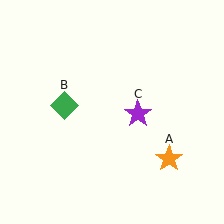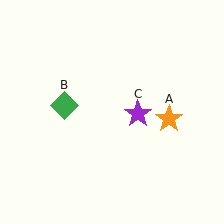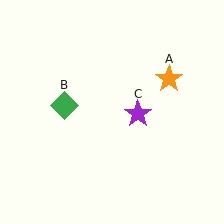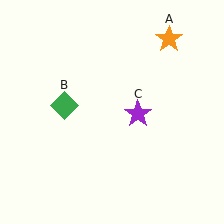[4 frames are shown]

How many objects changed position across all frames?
1 object changed position: orange star (object A).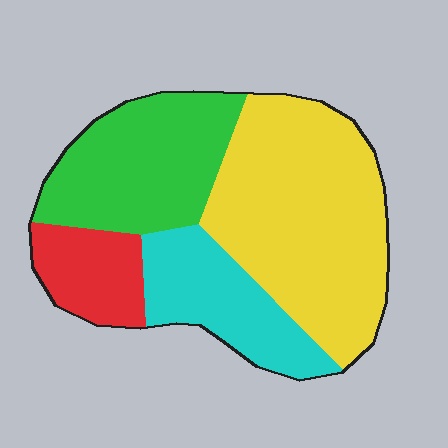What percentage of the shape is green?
Green takes up about one quarter (1/4) of the shape.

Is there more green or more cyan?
Green.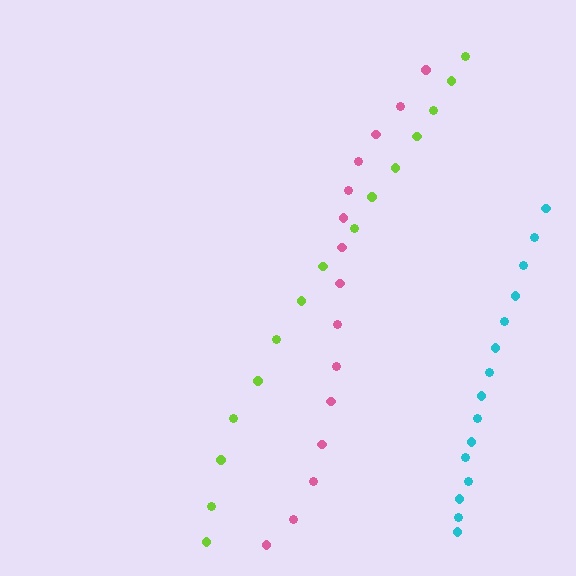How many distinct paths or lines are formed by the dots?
There are 3 distinct paths.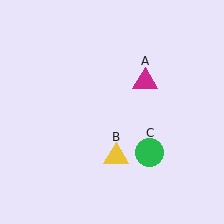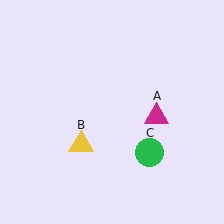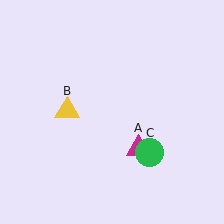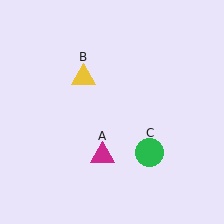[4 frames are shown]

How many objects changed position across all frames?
2 objects changed position: magenta triangle (object A), yellow triangle (object B).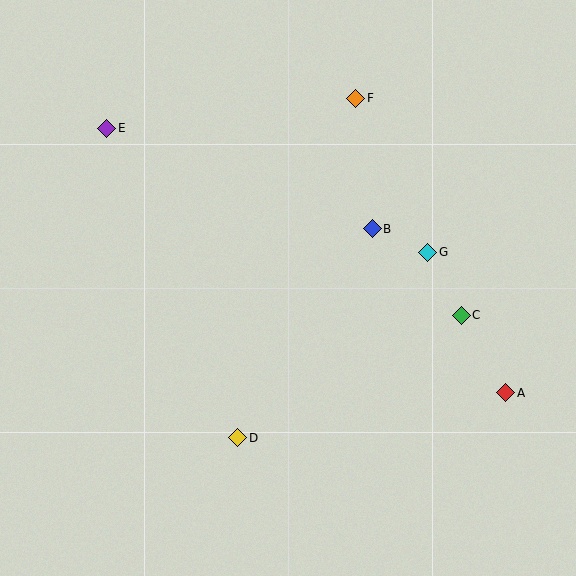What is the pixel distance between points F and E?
The distance between F and E is 251 pixels.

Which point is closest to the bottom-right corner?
Point A is closest to the bottom-right corner.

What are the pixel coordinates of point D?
Point D is at (238, 438).